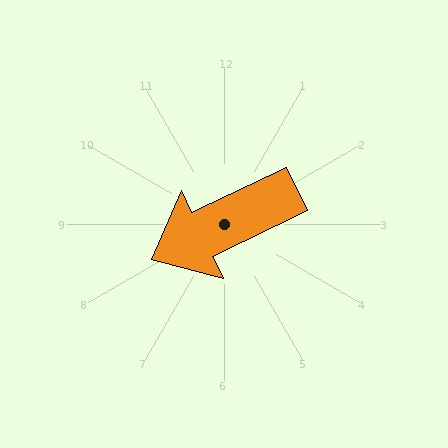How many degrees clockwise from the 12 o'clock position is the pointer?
Approximately 244 degrees.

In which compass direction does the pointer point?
Southwest.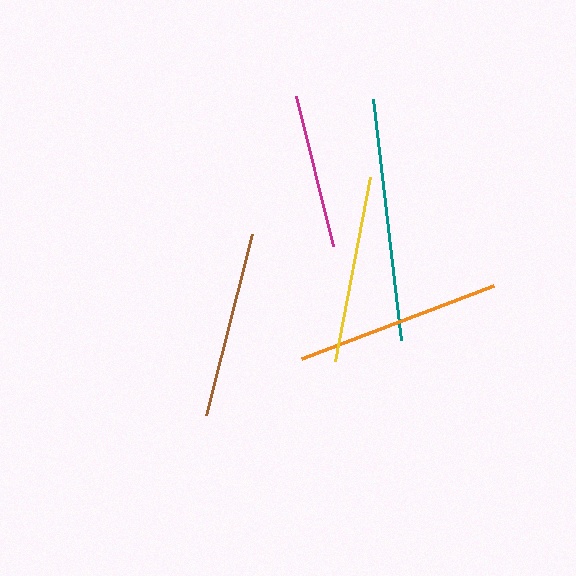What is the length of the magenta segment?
The magenta segment is approximately 155 pixels long.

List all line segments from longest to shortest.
From longest to shortest: teal, orange, yellow, brown, magenta.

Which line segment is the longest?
The teal line is the longest at approximately 243 pixels.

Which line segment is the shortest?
The magenta line is the shortest at approximately 155 pixels.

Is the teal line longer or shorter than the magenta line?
The teal line is longer than the magenta line.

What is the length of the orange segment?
The orange segment is approximately 205 pixels long.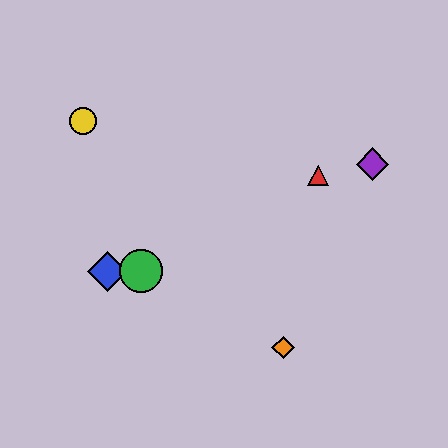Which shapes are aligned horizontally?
The blue diamond, the green circle are aligned horizontally.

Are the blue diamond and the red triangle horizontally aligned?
No, the blue diamond is at y≈271 and the red triangle is at y≈176.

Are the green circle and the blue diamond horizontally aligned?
Yes, both are at y≈271.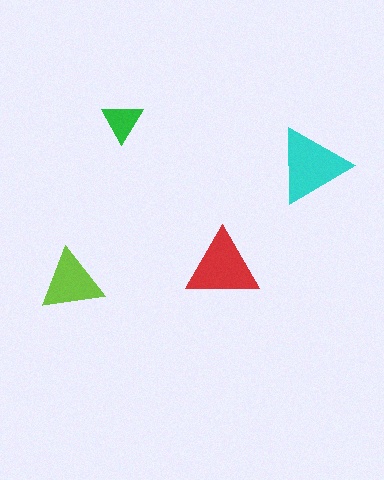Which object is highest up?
The green triangle is topmost.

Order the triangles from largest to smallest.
the cyan one, the red one, the lime one, the green one.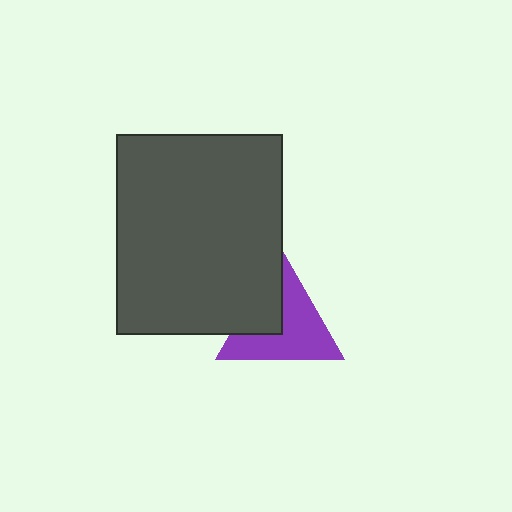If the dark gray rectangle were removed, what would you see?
You would see the complete purple triangle.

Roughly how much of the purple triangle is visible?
Most of it is visible (roughly 65%).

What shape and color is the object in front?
The object in front is a dark gray rectangle.